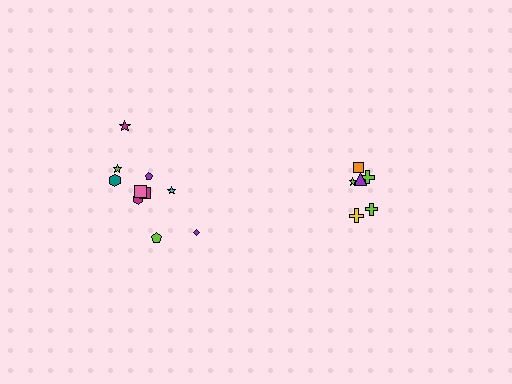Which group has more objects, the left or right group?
The left group.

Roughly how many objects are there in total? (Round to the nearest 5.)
Roughly 15 objects in total.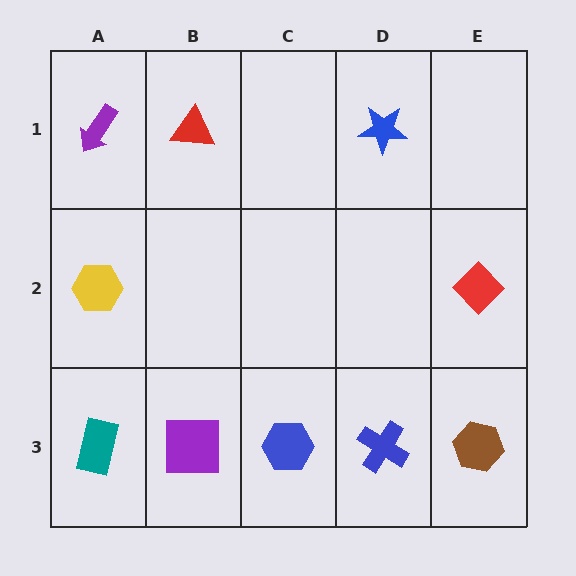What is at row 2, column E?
A red diamond.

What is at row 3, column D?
A blue cross.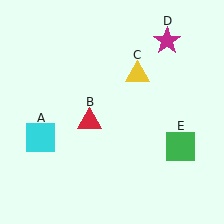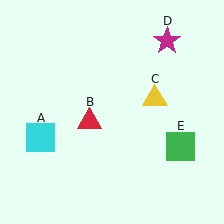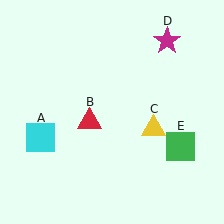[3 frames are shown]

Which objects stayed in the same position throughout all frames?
Cyan square (object A) and red triangle (object B) and magenta star (object D) and green square (object E) remained stationary.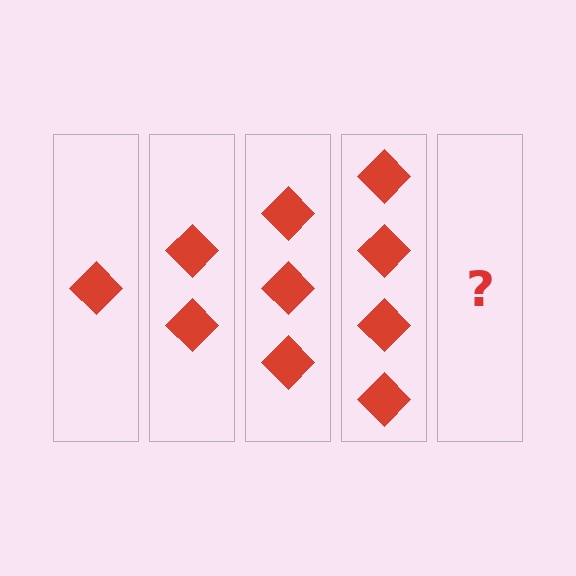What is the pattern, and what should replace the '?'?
The pattern is that each step adds one more diamond. The '?' should be 5 diamonds.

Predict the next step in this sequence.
The next step is 5 diamonds.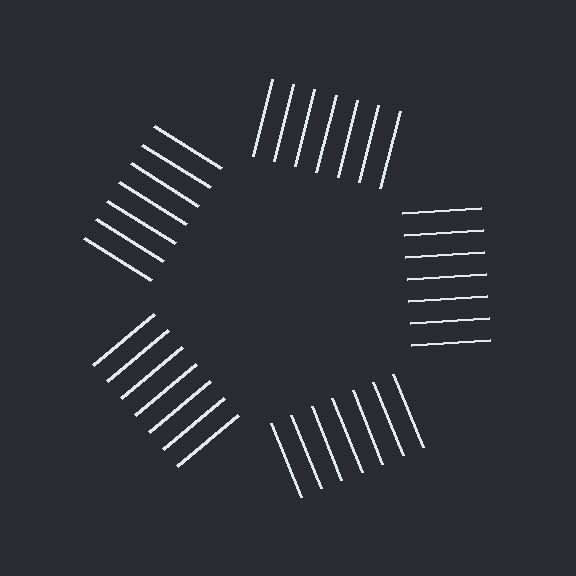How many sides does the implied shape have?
5 sides — the line-ends trace a pentagon.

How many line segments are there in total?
35 — 7 along each of the 5 edges.